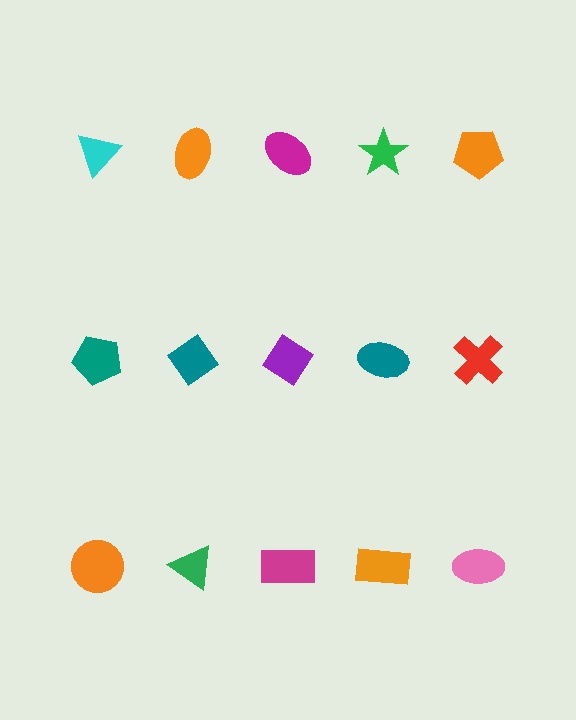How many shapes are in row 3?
5 shapes.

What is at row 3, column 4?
An orange rectangle.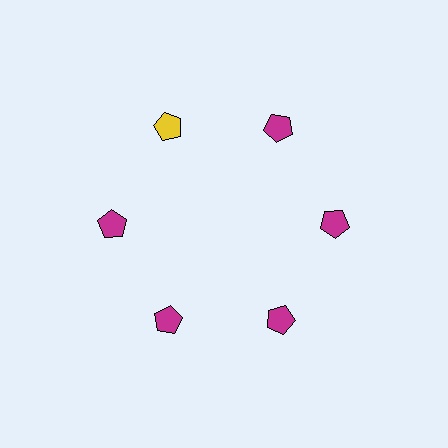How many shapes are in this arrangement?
There are 6 shapes arranged in a ring pattern.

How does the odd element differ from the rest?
It has a different color: yellow instead of magenta.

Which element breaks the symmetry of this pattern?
The yellow pentagon at roughly the 11 o'clock position breaks the symmetry. All other shapes are magenta pentagons.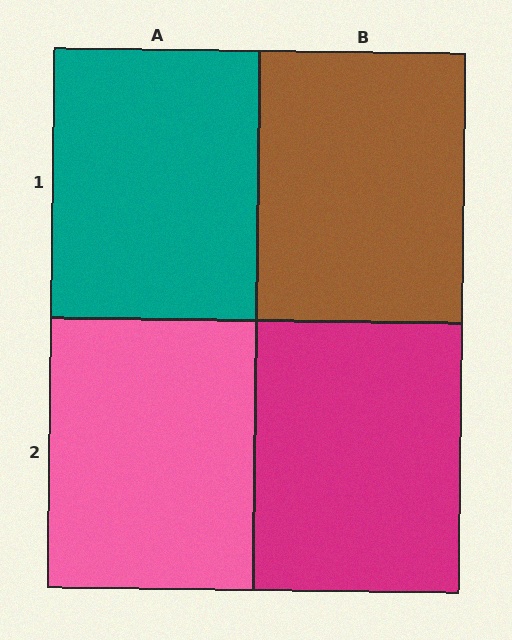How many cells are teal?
1 cell is teal.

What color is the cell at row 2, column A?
Pink.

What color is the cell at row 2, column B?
Magenta.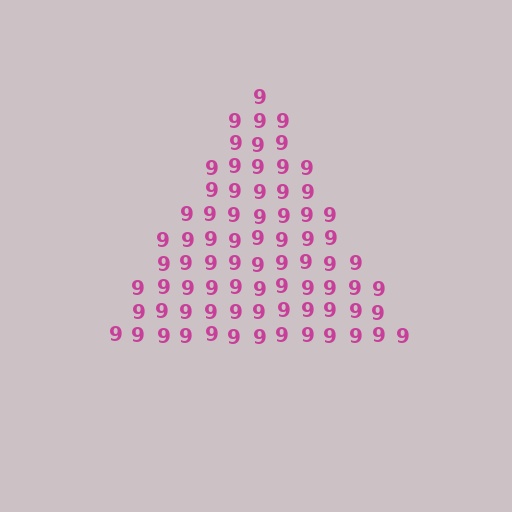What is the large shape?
The large shape is a triangle.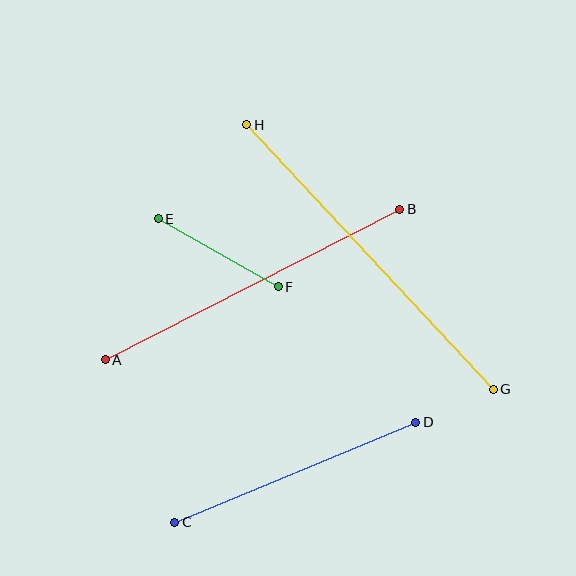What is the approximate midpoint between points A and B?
The midpoint is at approximately (252, 285) pixels.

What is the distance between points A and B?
The distance is approximately 331 pixels.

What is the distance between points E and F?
The distance is approximately 138 pixels.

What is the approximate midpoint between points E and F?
The midpoint is at approximately (218, 253) pixels.